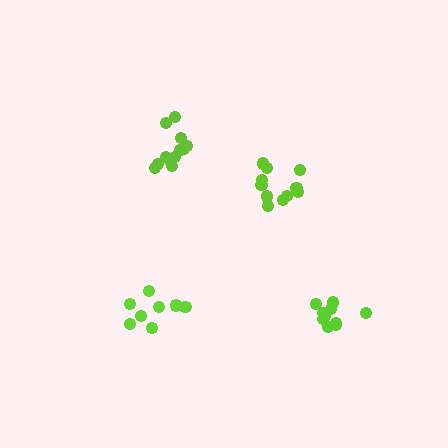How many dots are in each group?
Group 1: 11 dots, Group 2: 10 dots, Group 3: 9 dots, Group 4: 12 dots (42 total).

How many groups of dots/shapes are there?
There are 4 groups.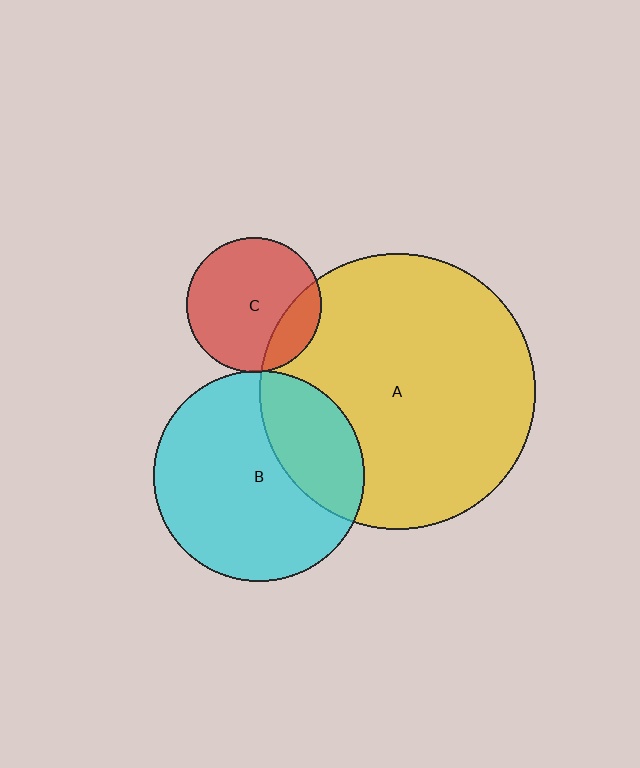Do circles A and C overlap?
Yes.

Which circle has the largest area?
Circle A (yellow).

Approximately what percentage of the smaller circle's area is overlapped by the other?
Approximately 20%.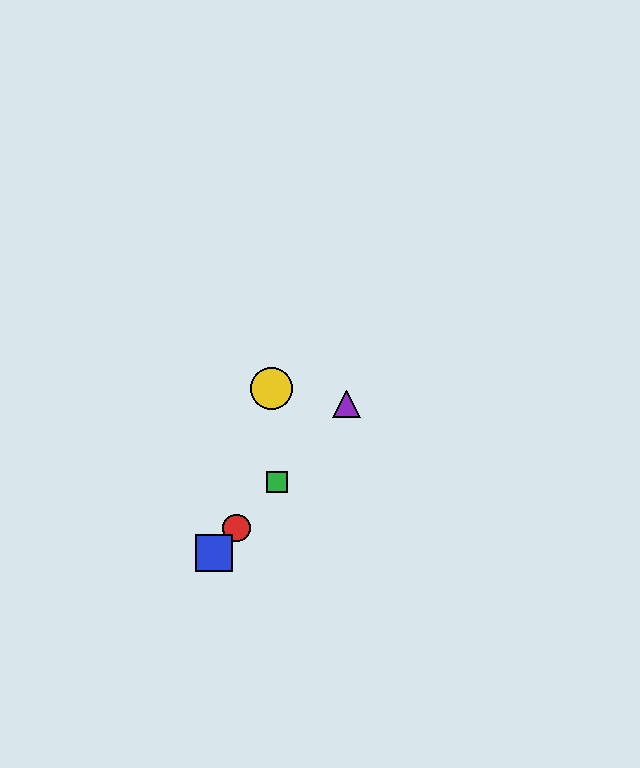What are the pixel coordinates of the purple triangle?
The purple triangle is at (346, 404).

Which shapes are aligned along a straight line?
The red circle, the blue square, the green square, the purple triangle are aligned along a straight line.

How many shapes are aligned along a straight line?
4 shapes (the red circle, the blue square, the green square, the purple triangle) are aligned along a straight line.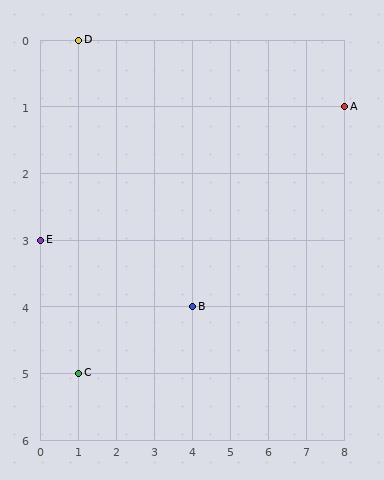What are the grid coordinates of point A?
Point A is at grid coordinates (8, 1).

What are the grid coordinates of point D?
Point D is at grid coordinates (1, 0).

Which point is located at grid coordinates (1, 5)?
Point C is at (1, 5).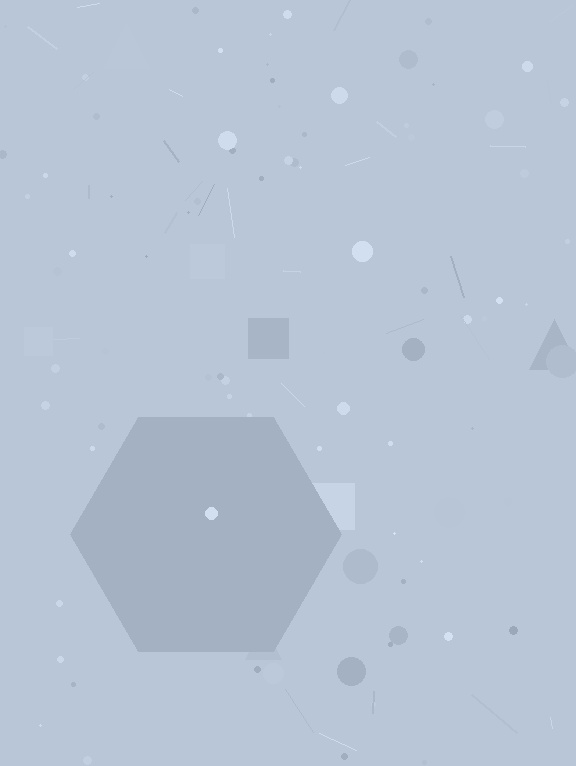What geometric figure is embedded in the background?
A hexagon is embedded in the background.